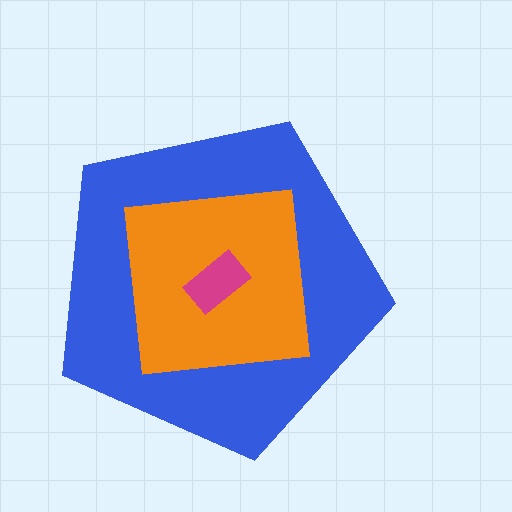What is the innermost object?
The magenta rectangle.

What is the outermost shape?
The blue pentagon.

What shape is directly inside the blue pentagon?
The orange square.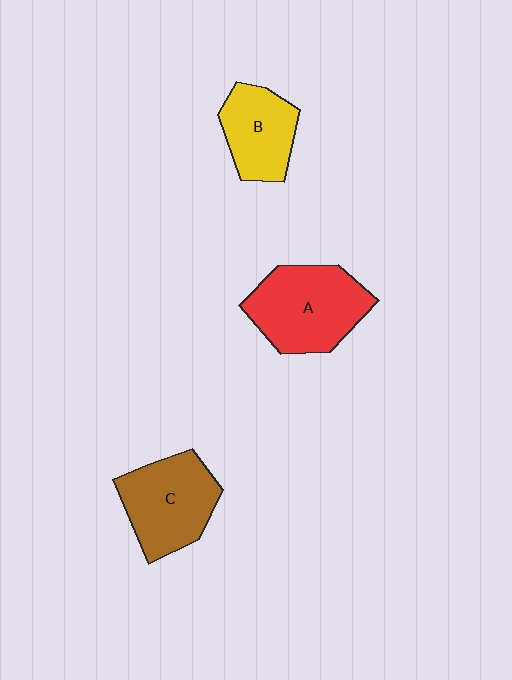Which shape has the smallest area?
Shape B (yellow).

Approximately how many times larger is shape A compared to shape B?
Approximately 1.5 times.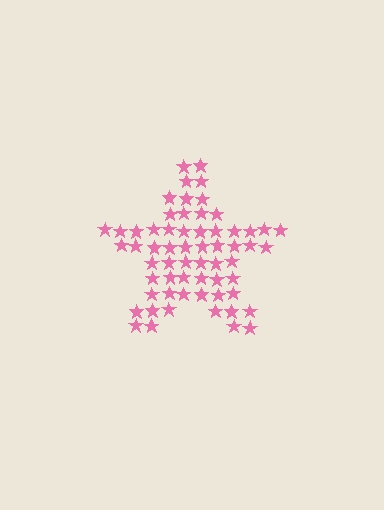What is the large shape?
The large shape is a star.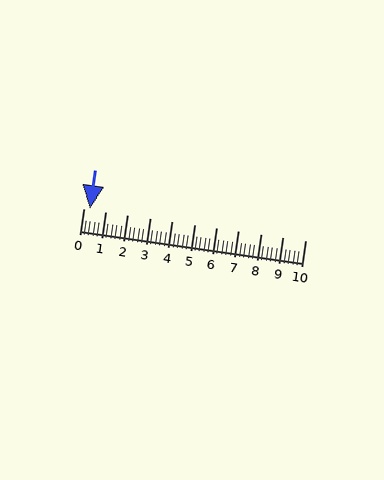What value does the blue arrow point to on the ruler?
The blue arrow points to approximately 0.3.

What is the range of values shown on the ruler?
The ruler shows values from 0 to 10.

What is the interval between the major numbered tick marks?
The major tick marks are spaced 1 units apart.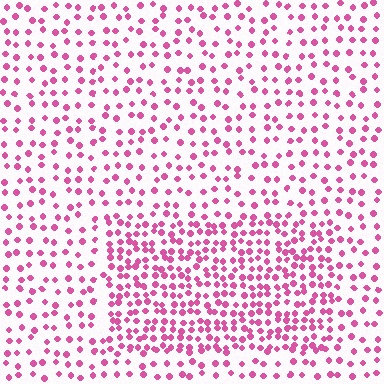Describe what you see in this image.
The image contains small pink elements arranged at two different densities. A rectangle-shaped region is visible where the elements are more densely packed than the surrounding area.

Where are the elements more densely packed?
The elements are more densely packed inside the rectangle boundary.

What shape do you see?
I see a rectangle.